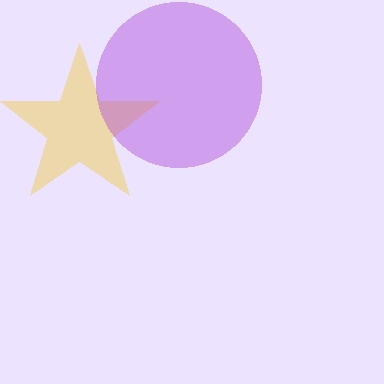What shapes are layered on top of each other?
The layered shapes are: a yellow star, a purple circle.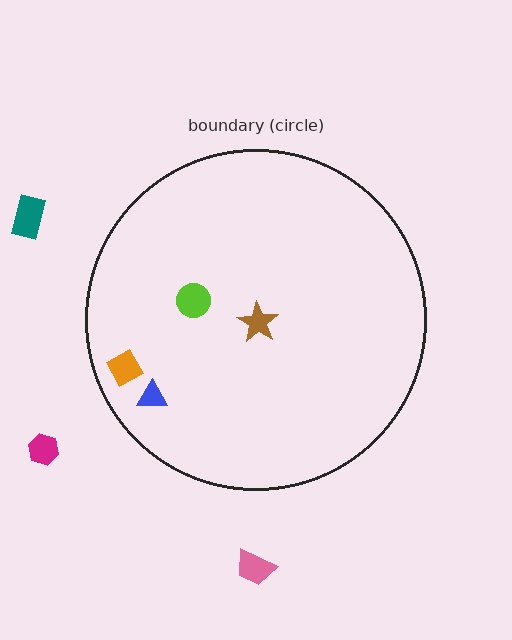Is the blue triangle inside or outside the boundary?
Inside.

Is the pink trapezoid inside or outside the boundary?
Outside.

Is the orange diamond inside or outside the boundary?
Inside.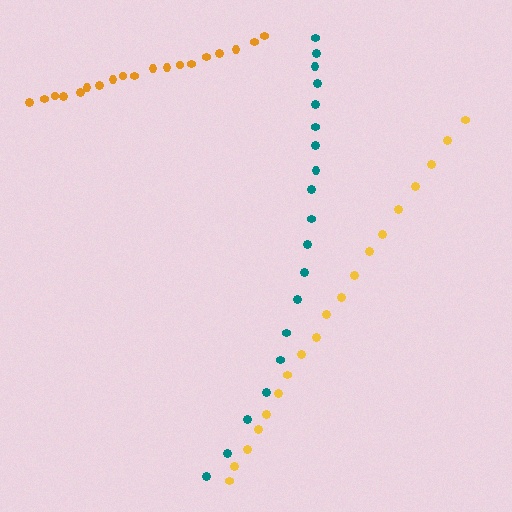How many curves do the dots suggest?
There are 3 distinct paths.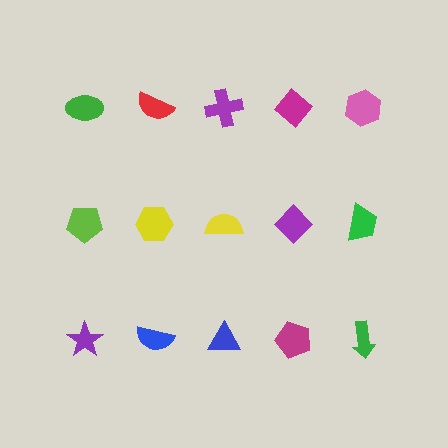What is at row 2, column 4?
A purple diamond.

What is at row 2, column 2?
A yellow hexagon.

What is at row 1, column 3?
A purple cross.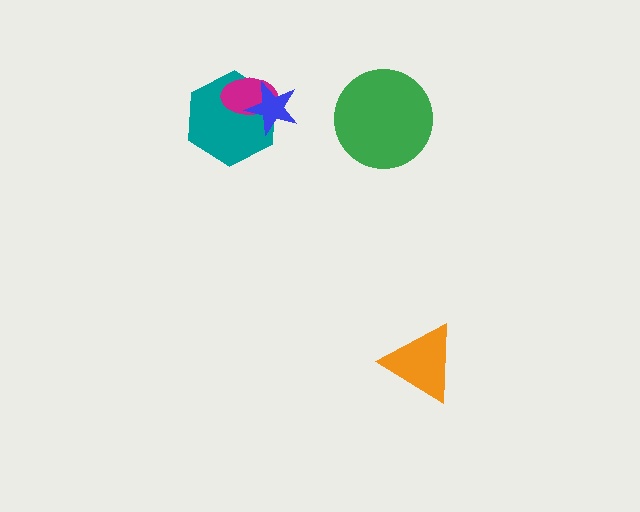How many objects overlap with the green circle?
0 objects overlap with the green circle.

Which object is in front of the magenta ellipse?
The blue star is in front of the magenta ellipse.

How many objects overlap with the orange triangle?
0 objects overlap with the orange triangle.